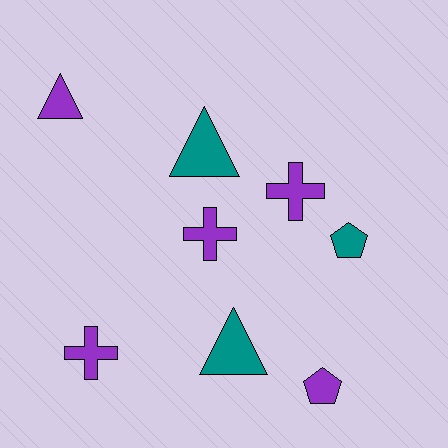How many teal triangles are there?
There are 2 teal triangles.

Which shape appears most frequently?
Triangle, with 3 objects.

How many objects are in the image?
There are 8 objects.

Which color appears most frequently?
Purple, with 5 objects.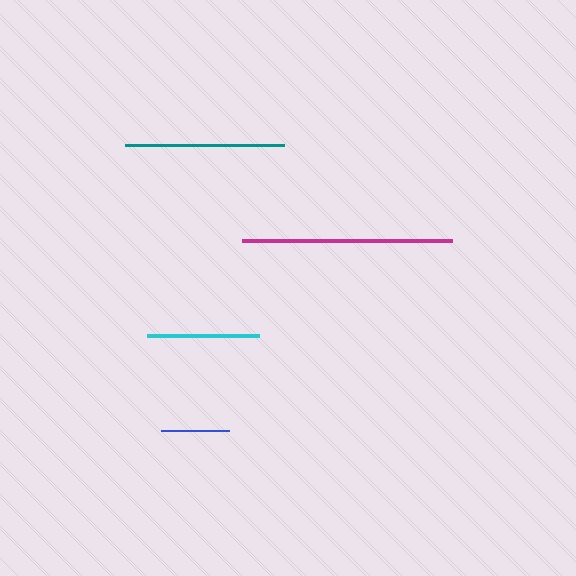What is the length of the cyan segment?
The cyan segment is approximately 112 pixels long.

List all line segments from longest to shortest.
From longest to shortest: magenta, teal, cyan, blue.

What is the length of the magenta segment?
The magenta segment is approximately 210 pixels long.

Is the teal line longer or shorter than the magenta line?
The magenta line is longer than the teal line.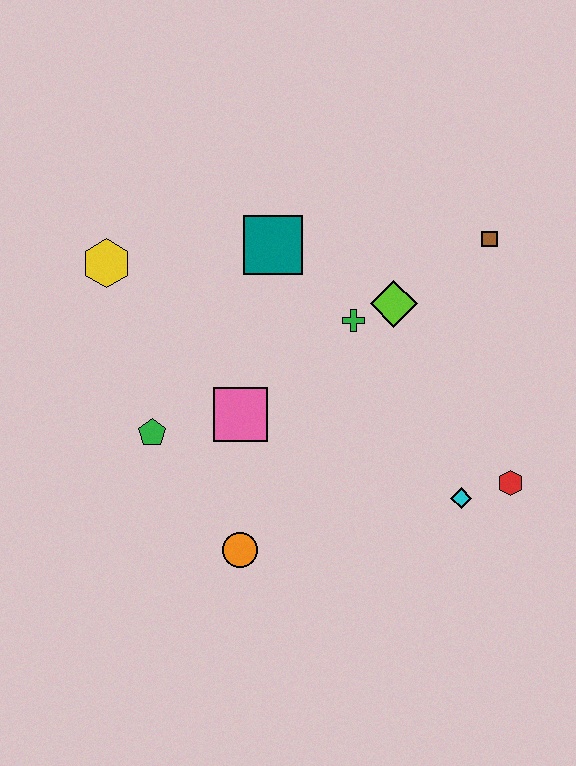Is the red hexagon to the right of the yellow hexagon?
Yes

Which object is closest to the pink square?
The green pentagon is closest to the pink square.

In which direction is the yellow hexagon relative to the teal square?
The yellow hexagon is to the left of the teal square.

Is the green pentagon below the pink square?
Yes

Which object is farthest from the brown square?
The orange circle is farthest from the brown square.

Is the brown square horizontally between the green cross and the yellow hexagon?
No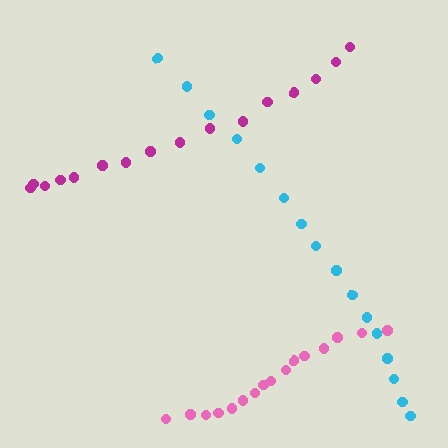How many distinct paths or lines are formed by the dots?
There are 3 distinct paths.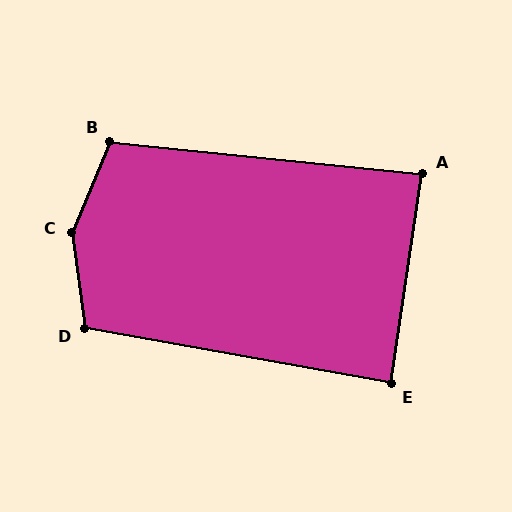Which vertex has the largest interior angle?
C, at approximately 149 degrees.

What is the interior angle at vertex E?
Approximately 88 degrees (approximately right).